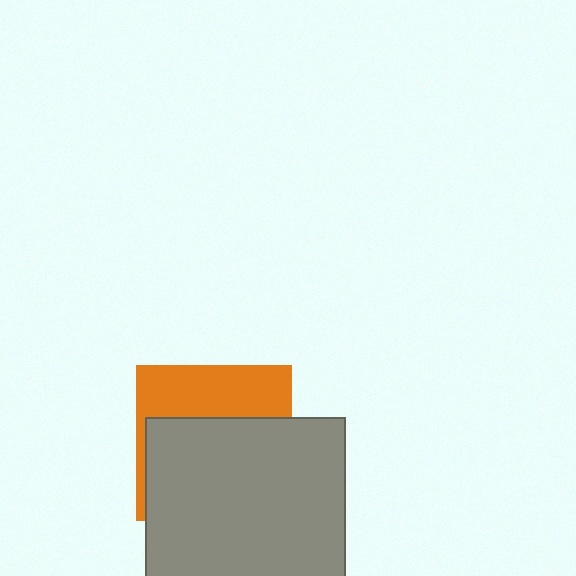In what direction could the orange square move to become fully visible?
The orange square could move up. That would shift it out from behind the gray square entirely.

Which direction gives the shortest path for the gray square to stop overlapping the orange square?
Moving down gives the shortest separation.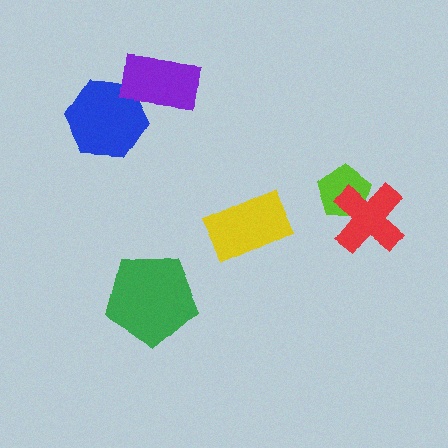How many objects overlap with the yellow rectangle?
0 objects overlap with the yellow rectangle.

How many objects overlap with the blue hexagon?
1 object overlaps with the blue hexagon.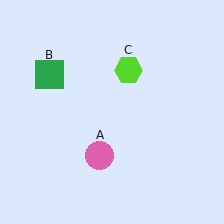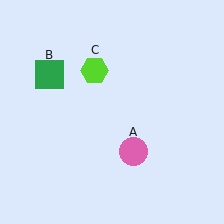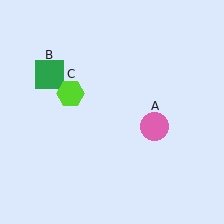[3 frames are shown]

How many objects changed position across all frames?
2 objects changed position: pink circle (object A), lime hexagon (object C).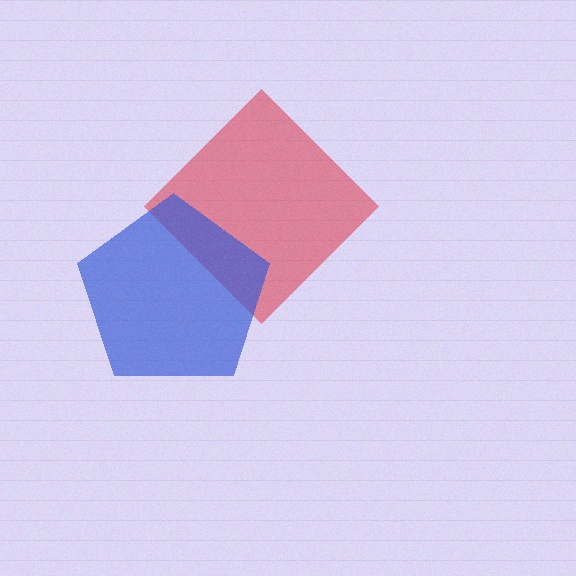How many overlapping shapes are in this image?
There are 2 overlapping shapes in the image.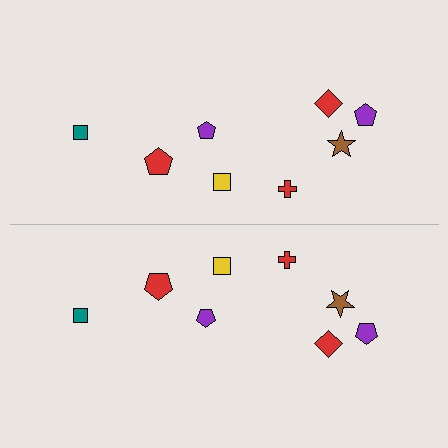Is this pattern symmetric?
Yes, this pattern has bilateral (reflection) symmetry.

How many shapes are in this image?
There are 16 shapes in this image.